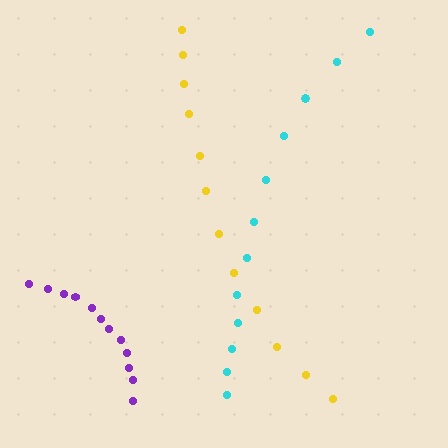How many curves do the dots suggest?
There are 3 distinct paths.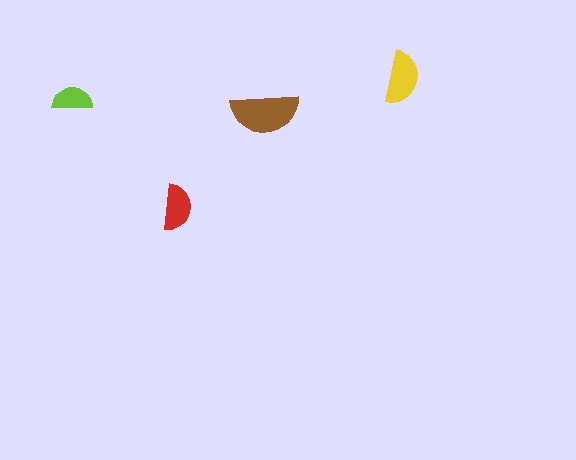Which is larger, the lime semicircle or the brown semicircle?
The brown one.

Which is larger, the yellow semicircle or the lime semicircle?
The yellow one.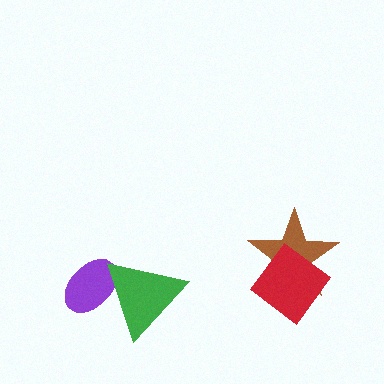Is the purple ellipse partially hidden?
Yes, it is partially covered by another shape.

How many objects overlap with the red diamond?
1 object overlaps with the red diamond.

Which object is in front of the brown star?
The red diamond is in front of the brown star.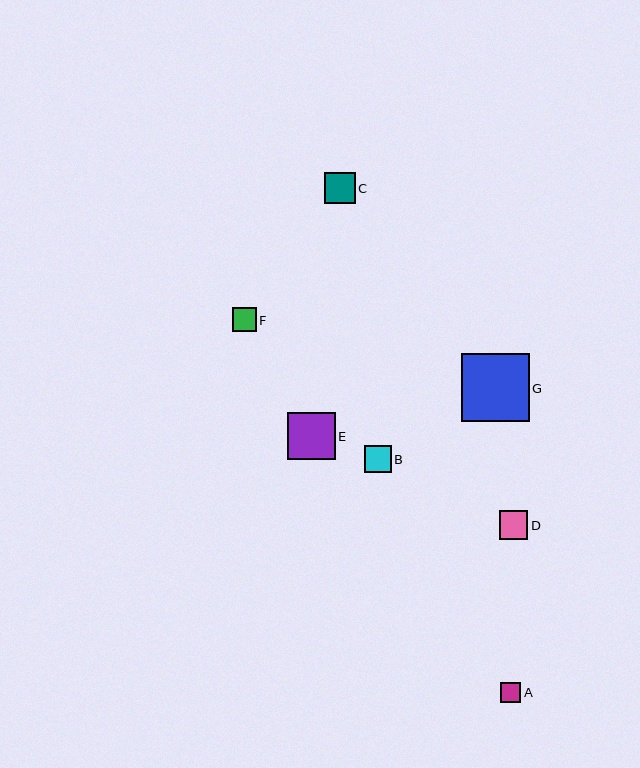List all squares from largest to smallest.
From largest to smallest: G, E, C, D, B, F, A.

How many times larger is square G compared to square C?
Square G is approximately 2.2 times the size of square C.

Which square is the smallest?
Square A is the smallest with a size of approximately 20 pixels.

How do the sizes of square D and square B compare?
Square D and square B are approximately the same size.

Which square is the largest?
Square G is the largest with a size of approximately 68 pixels.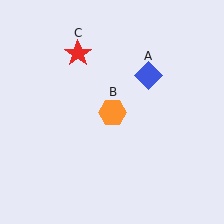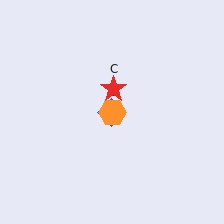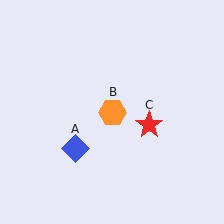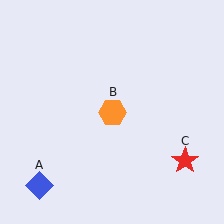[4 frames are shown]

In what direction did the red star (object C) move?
The red star (object C) moved down and to the right.